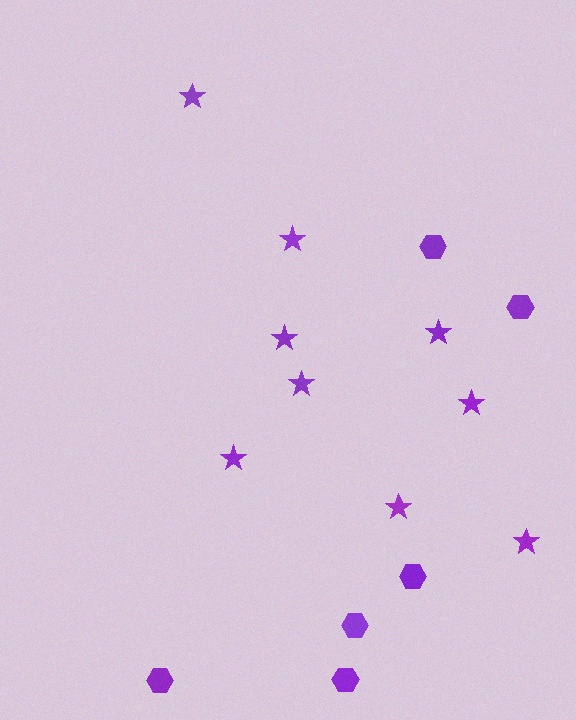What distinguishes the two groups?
There are 2 groups: one group of hexagons (6) and one group of stars (9).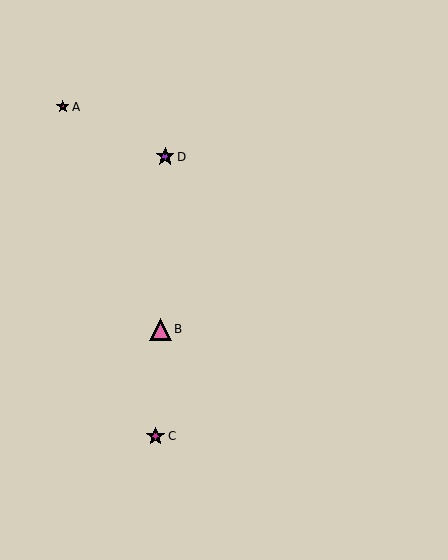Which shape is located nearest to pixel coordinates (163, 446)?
The magenta star (labeled C) at (155, 436) is nearest to that location.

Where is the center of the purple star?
The center of the purple star is at (165, 157).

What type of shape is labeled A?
Shape A is a magenta star.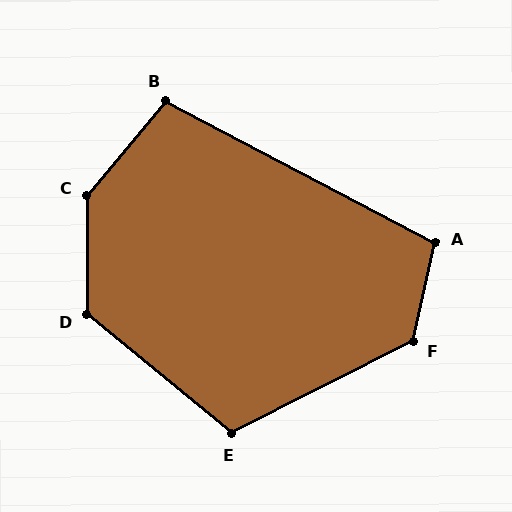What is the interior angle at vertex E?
Approximately 114 degrees (obtuse).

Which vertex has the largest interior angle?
C, at approximately 141 degrees.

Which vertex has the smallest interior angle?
B, at approximately 102 degrees.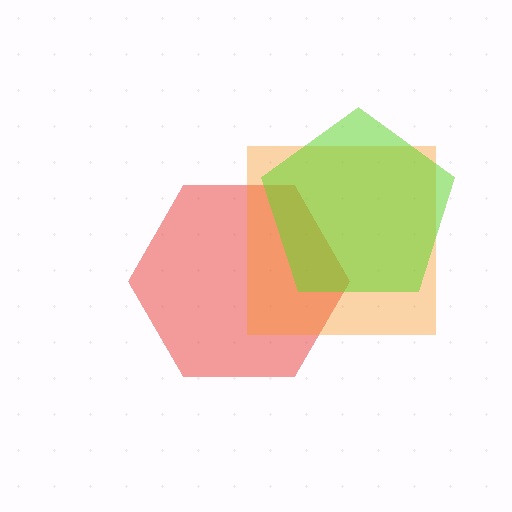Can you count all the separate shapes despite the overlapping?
Yes, there are 3 separate shapes.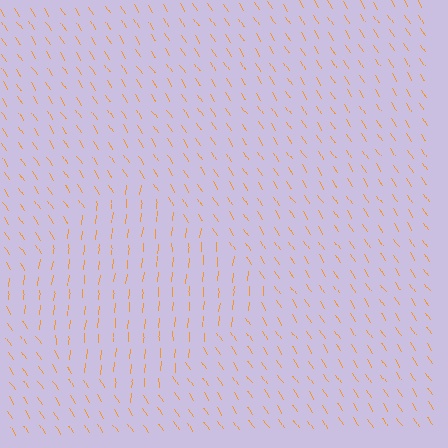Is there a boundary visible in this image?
Yes, there is a texture boundary formed by a change in line orientation.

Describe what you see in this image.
The image is filled with small orange line segments. A diamond region in the image has lines oriented differently from the surrounding lines, creating a visible texture boundary.